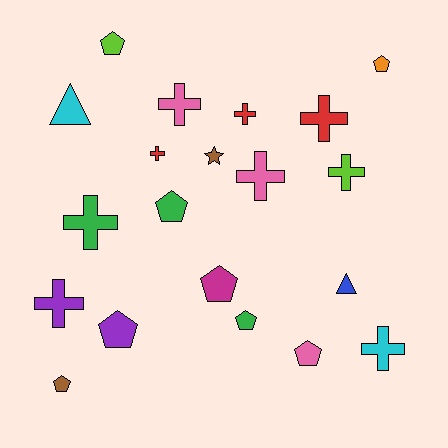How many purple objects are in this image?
There are 2 purple objects.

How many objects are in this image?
There are 20 objects.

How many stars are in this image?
There is 1 star.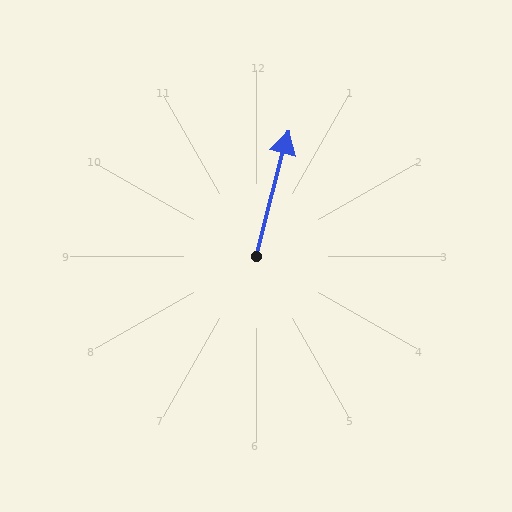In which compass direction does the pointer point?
North.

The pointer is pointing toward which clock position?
Roughly 12 o'clock.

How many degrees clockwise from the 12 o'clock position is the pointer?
Approximately 14 degrees.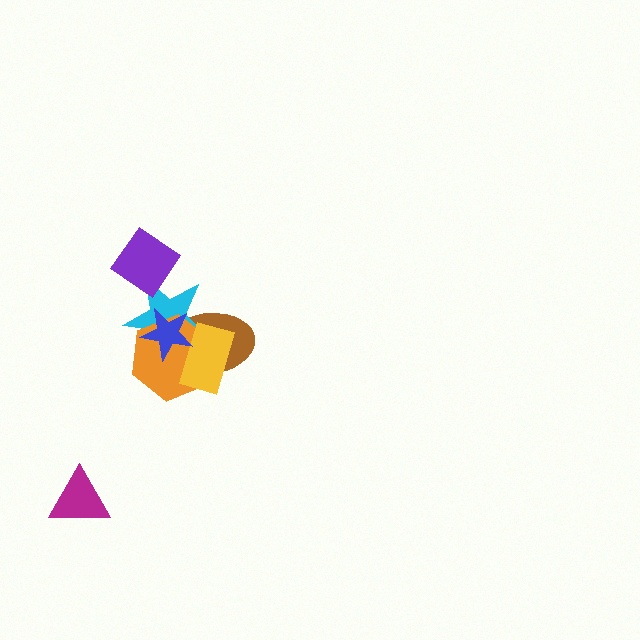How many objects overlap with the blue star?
4 objects overlap with the blue star.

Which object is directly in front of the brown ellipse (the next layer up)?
The cyan star is directly in front of the brown ellipse.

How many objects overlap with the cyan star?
5 objects overlap with the cyan star.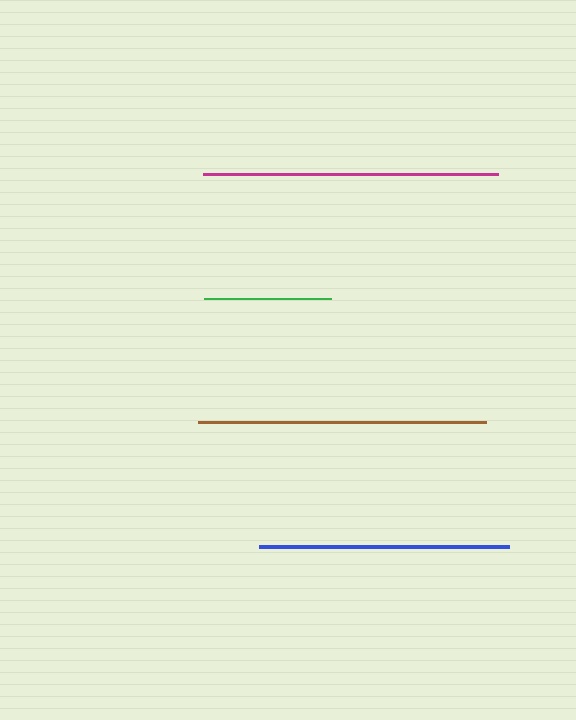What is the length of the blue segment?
The blue segment is approximately 250 pixels long.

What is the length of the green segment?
The green segment is approximately 127 pixels long.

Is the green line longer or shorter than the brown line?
The brown line is longer than the green line.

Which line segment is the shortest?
The green line is the shortest at approximately 127 pixels.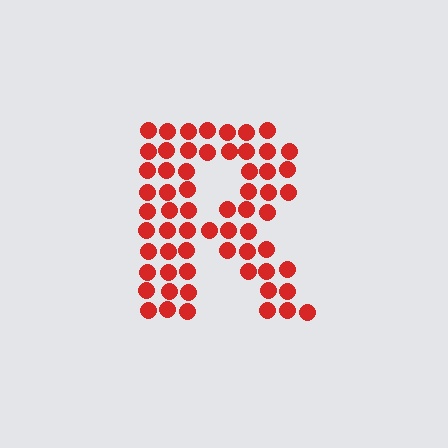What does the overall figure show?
The overall figure shows the letter R.